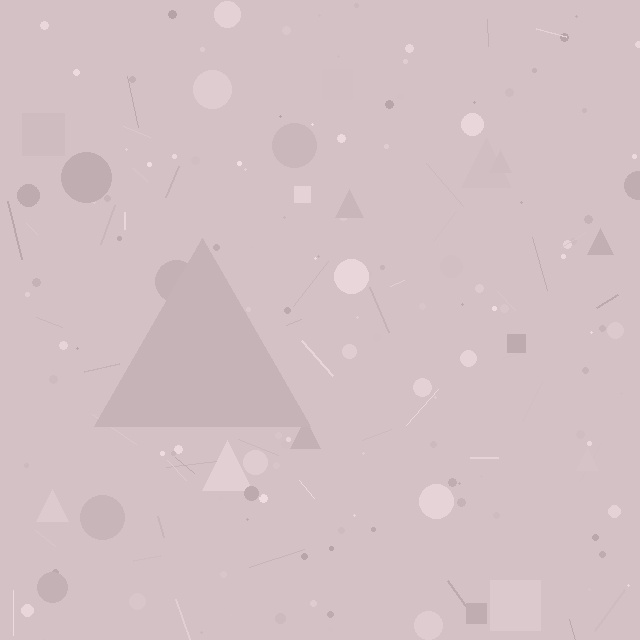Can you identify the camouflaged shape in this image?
The camouflaged shape is a triangle.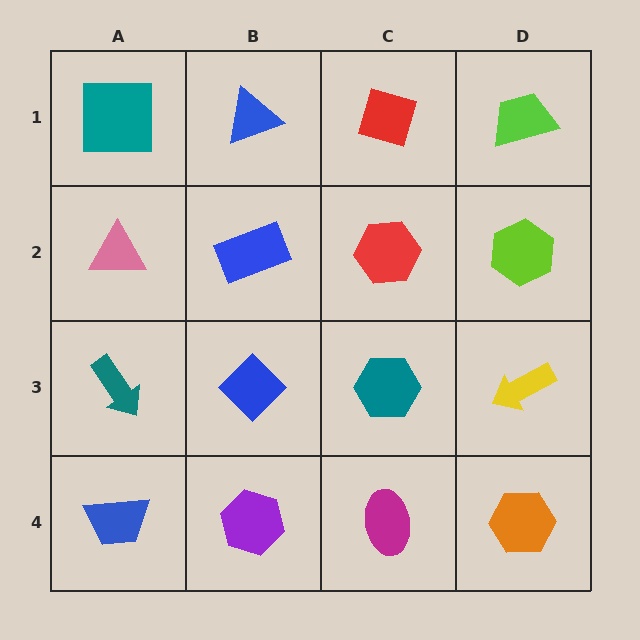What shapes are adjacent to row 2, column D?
A lime trapezoid (row 1, column D), a yellow arrow (row 3, column D), a red hexagon (row 2, column C).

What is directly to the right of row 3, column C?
A yellow arrow.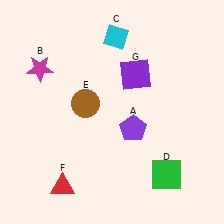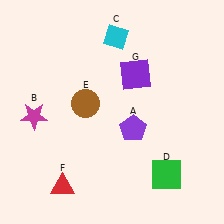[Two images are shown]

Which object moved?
The magenta star (B) moved down.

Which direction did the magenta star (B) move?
The magenta star (B) moved down.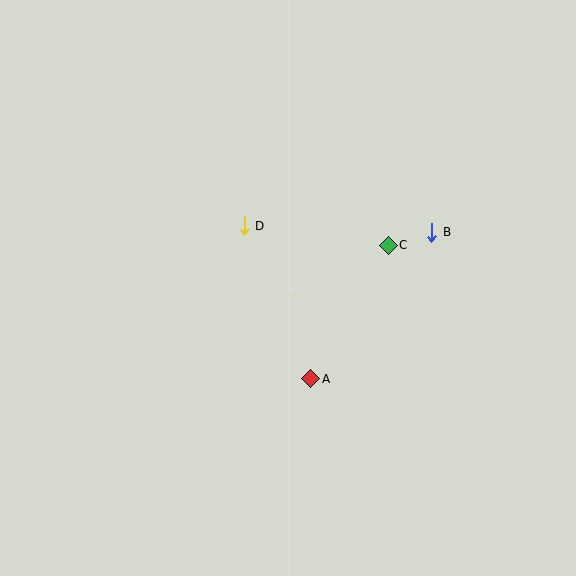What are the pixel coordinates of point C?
Point C is at (388, 245).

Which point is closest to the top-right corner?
Point B is closest to the top-right corner.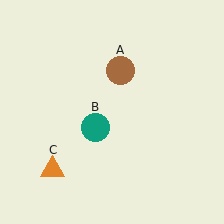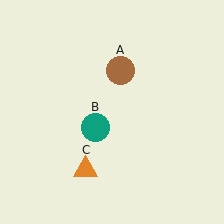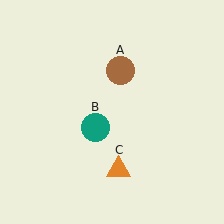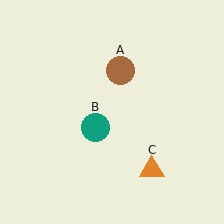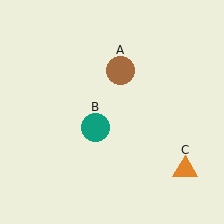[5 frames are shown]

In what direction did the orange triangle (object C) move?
The orange triangle (object C) moved right.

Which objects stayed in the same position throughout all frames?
Brown circle (object A) and teal circle (object B) remained stationary.